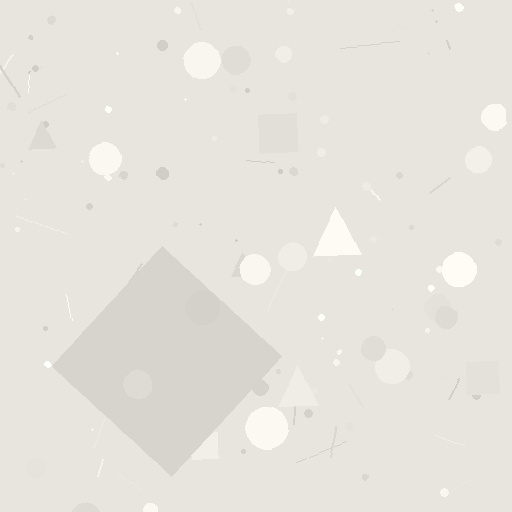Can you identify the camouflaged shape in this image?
The camouflaged shape is a diamond.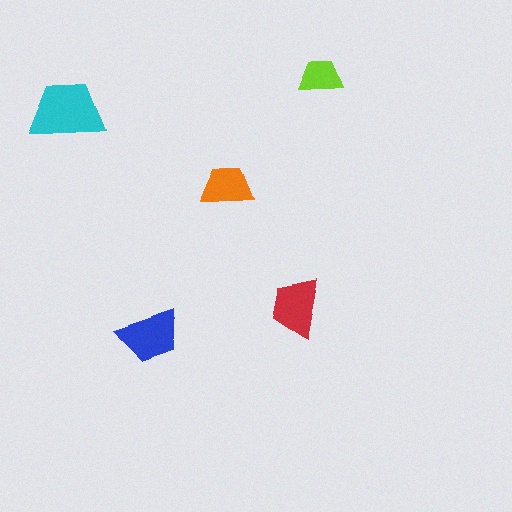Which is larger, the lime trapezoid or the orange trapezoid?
The orange one.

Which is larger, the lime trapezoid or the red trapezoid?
The red one.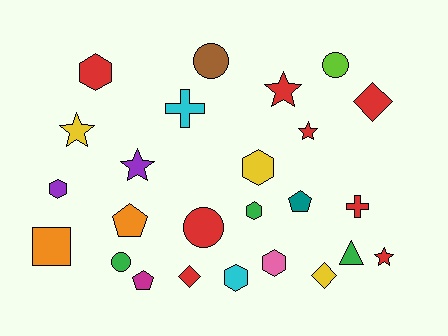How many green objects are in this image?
There are 3 green objects.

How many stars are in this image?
There are 5 stars.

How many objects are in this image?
There are 25 objects.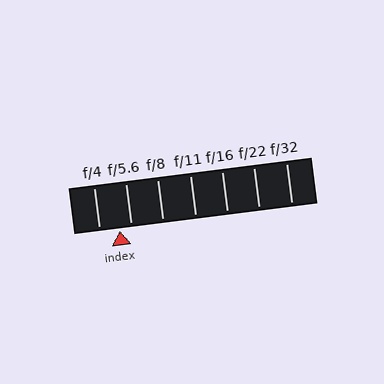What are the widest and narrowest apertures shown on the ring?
The widest aperture shown is f/4 and the narrowest is f/32.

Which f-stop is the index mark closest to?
The index mark is closest to f/5.6.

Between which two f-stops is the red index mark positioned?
The index mark is between f/4 and f/5.6.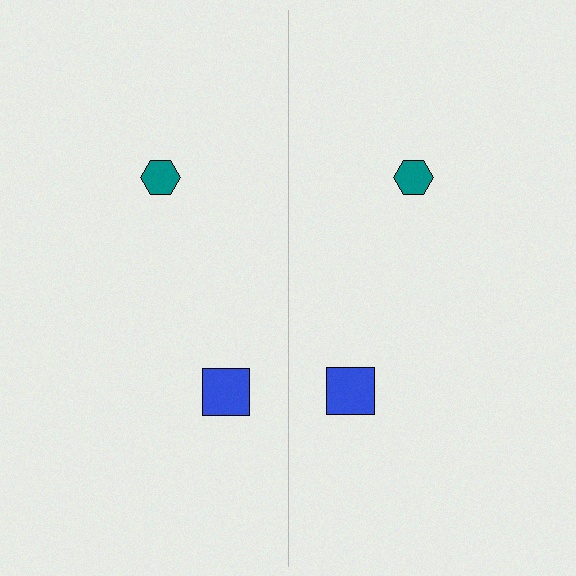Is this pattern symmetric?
Yes, this pattern has bilateral (reflection) symmetry.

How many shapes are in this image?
There are 4 shapes in this image.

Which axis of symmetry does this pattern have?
The pattern has a vertical axis of symmetry running through the center of the image.